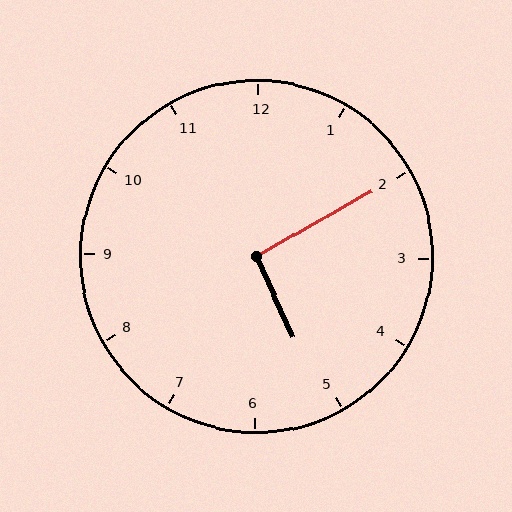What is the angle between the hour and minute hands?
Approximately 95 degrees.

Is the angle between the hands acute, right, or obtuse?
It is right.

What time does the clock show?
5:10.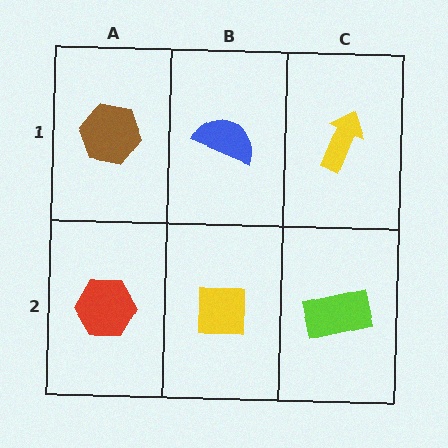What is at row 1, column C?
A yellow arrow.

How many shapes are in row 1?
3 shapes.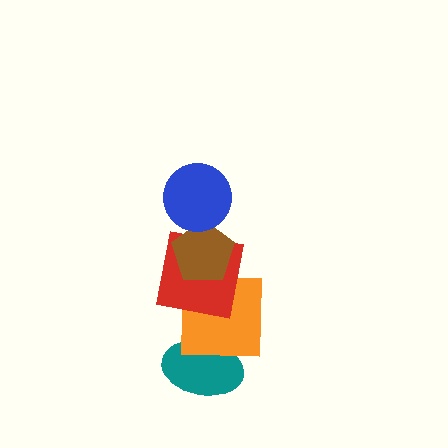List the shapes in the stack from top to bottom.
From top to bottom: the blue circle, the brown pentagon, the red square, the orange square, the teal ellipse.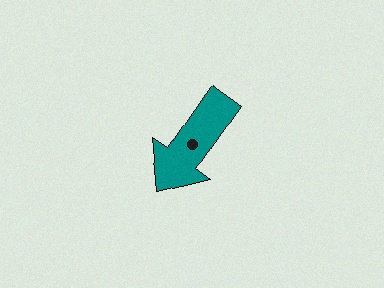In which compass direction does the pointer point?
Southwest.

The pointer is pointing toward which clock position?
Roughly 7 o'clock.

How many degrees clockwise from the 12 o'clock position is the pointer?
Approximately 215 degrees.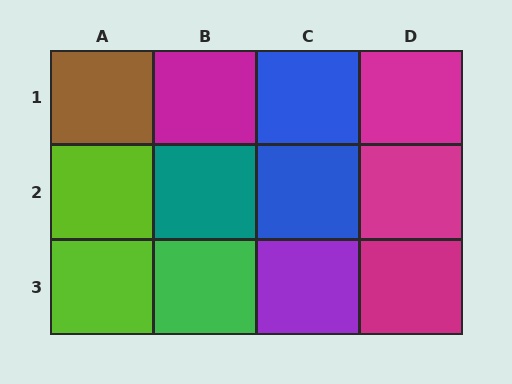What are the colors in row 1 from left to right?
Brown, magenta, blue, magenta.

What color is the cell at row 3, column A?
Lime.